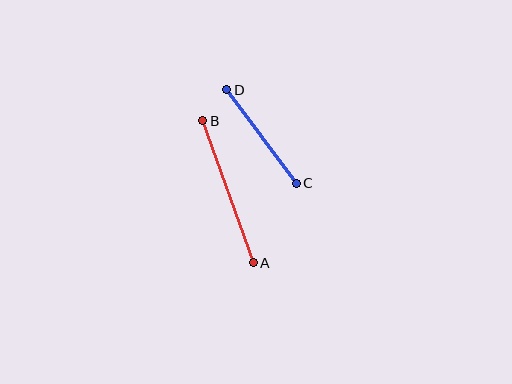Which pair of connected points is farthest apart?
Points A and B are farthest apart.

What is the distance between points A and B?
The distance is approximately 151 pixels.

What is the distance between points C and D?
The distance is approximately 117 pixels.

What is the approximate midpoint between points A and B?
The midpoint is at approximately (228, 192) pixels.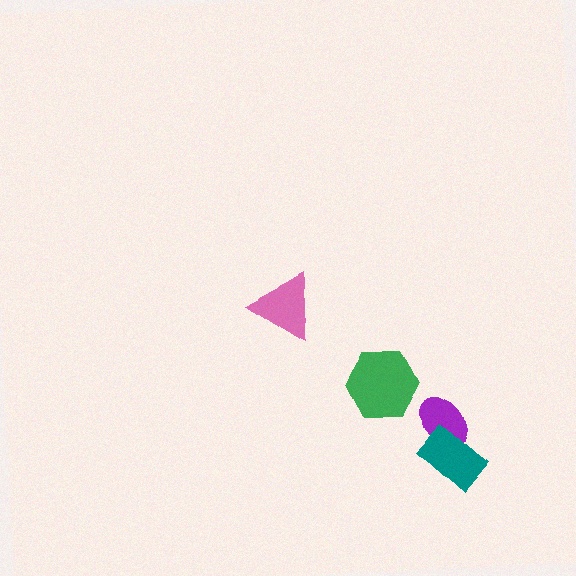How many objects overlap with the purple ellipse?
1 object overlaps with the purple ellipse.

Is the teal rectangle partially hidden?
No, no other shape covers it.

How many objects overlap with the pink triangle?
0 objects overlap with the pink triangle.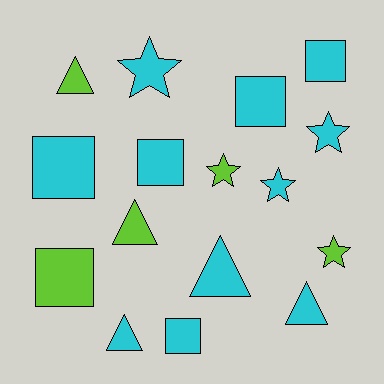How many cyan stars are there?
There are 3 cyan stars.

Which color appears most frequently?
Cyan, with 11 objects.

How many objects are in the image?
There are 16 objects.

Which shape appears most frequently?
Square, with 6 objects.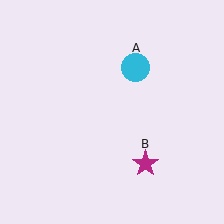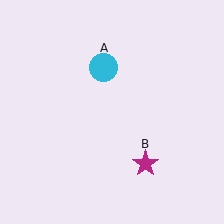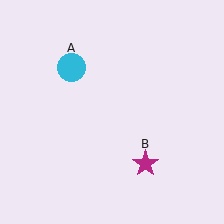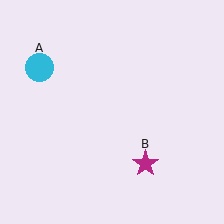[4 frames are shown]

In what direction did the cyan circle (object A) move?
The cyan circle (object A) moved left.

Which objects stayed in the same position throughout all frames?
Magenta star (object B) remained stationary.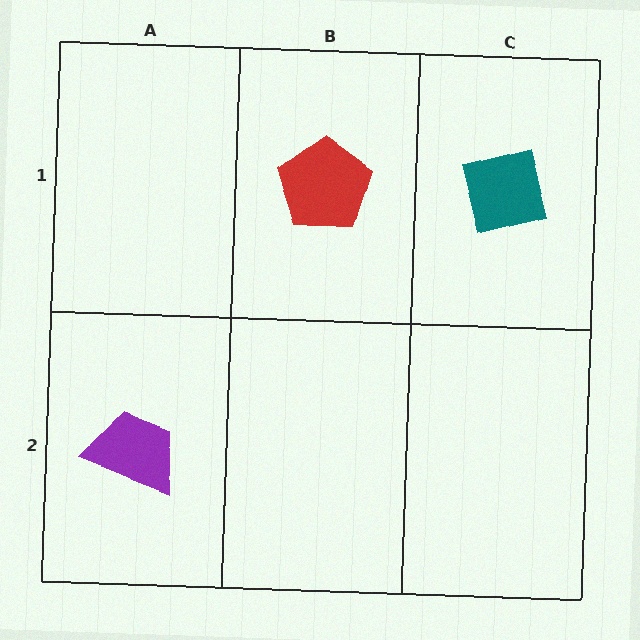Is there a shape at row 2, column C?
No, that cell is empty.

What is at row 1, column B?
A red pentagon.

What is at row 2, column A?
A purple trapezoid.